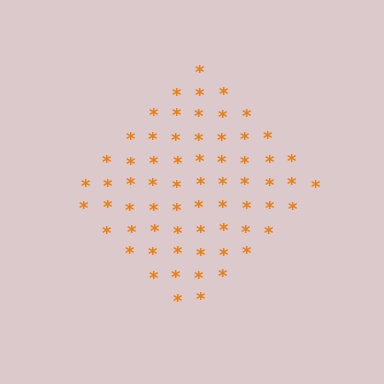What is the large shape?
The large shape is a diamond.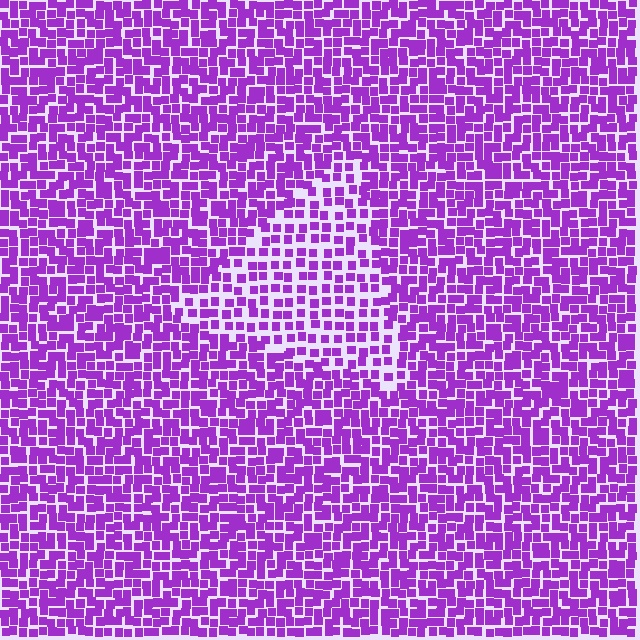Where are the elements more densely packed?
The elements are more densely packed outside the triangle boundary.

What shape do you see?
I see a triangle.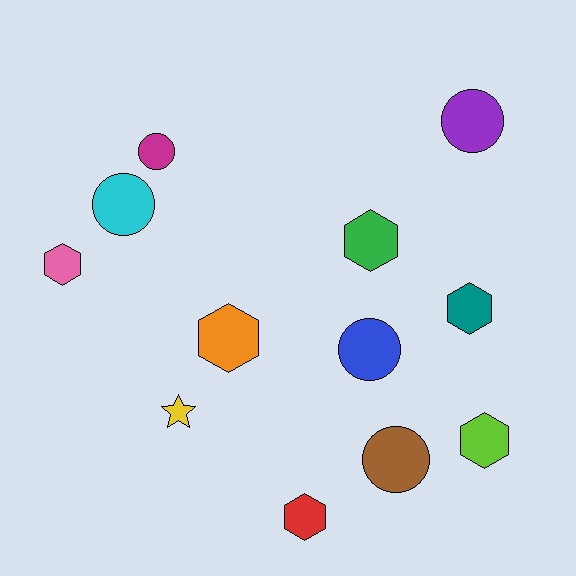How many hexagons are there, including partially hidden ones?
There are 6 hexagons.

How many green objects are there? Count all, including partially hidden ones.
There is 1 green object.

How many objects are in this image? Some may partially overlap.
There are 12 objects.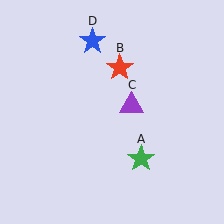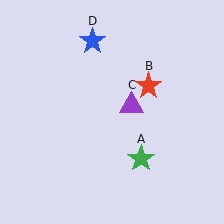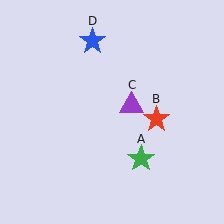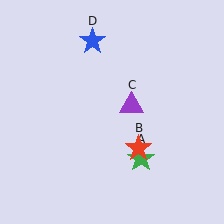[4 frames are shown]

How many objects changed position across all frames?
1 object changed position: red star (object B).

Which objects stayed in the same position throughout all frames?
Green star (object A) and purple triangle (object C) and blue star (object D) remained stationary.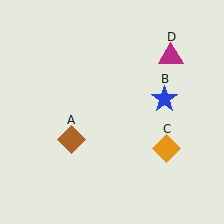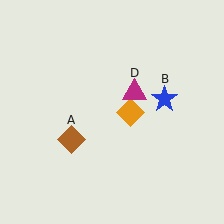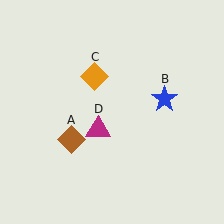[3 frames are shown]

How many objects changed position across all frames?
2 objects changed position: orange diamond (object C), magenta triangle (object D).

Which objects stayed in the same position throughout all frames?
Brown diamond (object A) and blue star (object B) remained stationary.